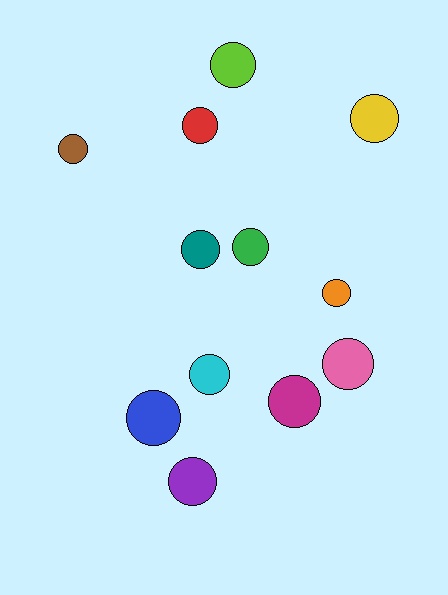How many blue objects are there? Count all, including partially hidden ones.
There is 1 blue object.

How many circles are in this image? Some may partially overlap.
There are 12 circles.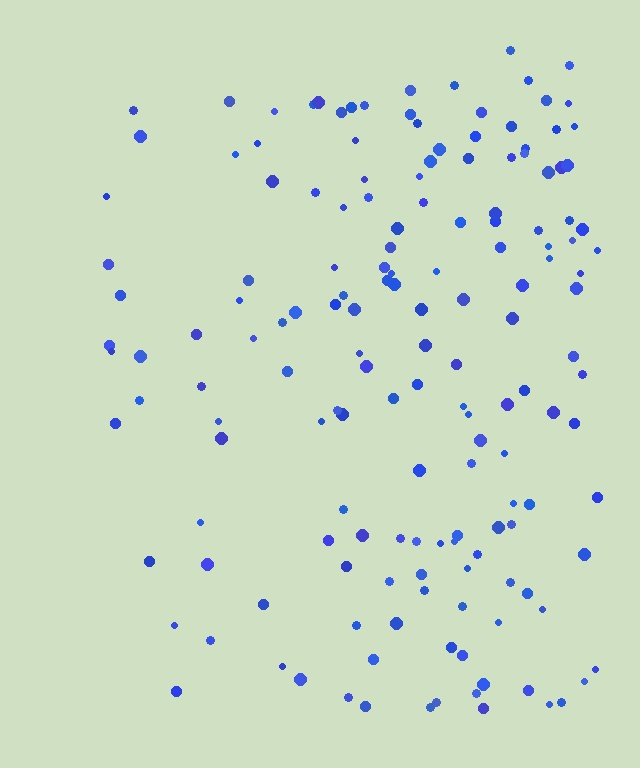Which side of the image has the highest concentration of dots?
The right.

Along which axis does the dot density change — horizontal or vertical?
Horizontal.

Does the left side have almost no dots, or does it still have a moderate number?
Still a moderate number, just noticeably fewer than the right.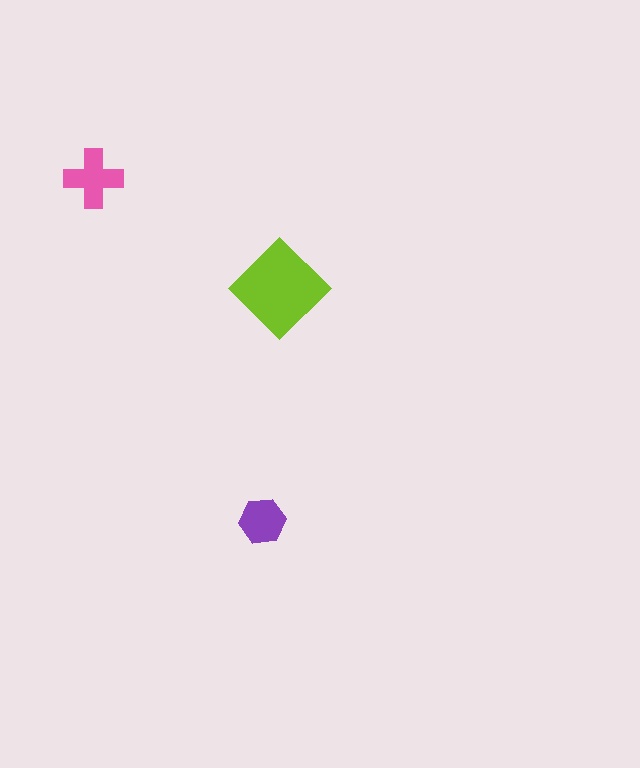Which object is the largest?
The lime diamond.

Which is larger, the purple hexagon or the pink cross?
The pink cross.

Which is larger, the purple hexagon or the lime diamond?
The lime diamond.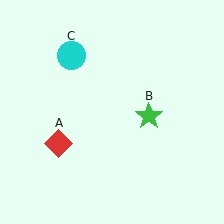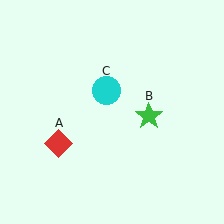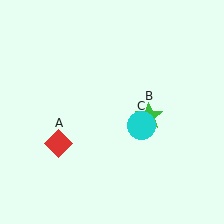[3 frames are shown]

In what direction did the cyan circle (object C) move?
The cyan circle (object C) moved down and to the right.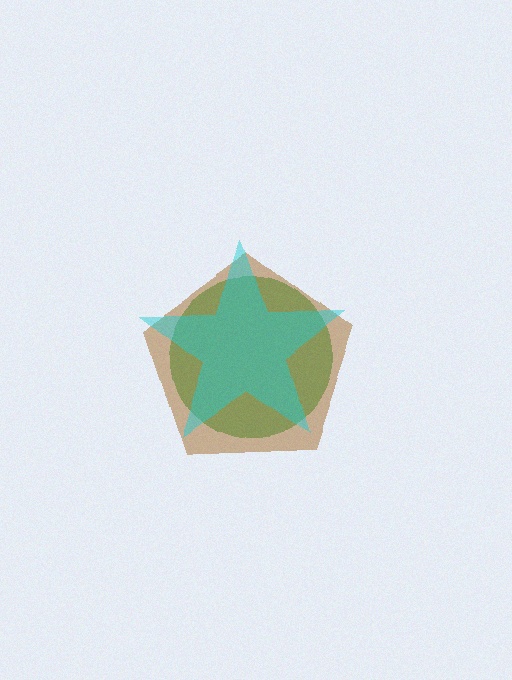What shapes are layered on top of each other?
The layered shapes are: a green circle, a brown pentagon, a cyan star.